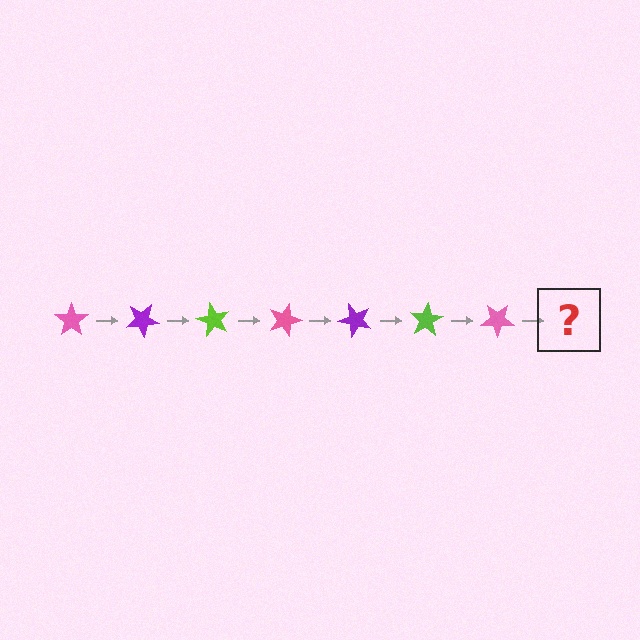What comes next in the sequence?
The next element should be a purple star, rotated 210 degrees from the start.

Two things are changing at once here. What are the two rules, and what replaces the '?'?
The two rules are that it rotates 30 degrees each step and the color cycles through pink, purple, and lime. The '?' should be a purple star, rotated 210 degrees from the start.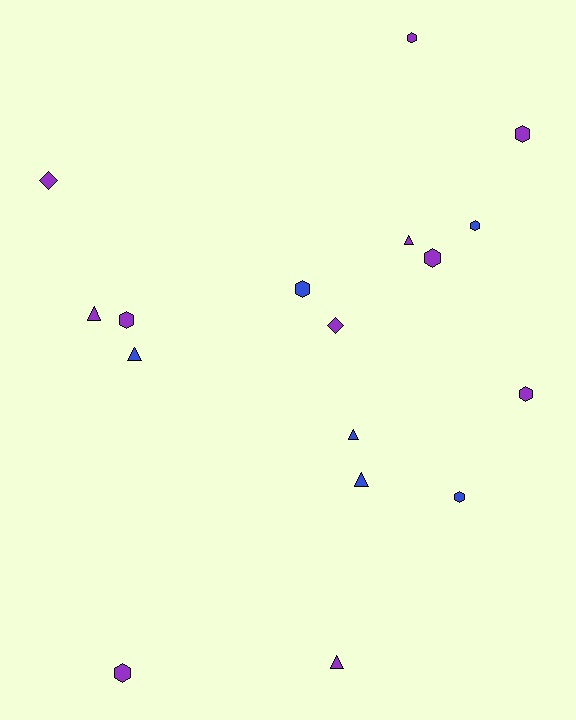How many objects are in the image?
There are 17 objects.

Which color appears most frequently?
Purple, with 11 objects.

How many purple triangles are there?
There are 3 purple triangles.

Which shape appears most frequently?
Hexagon, with 9 objects.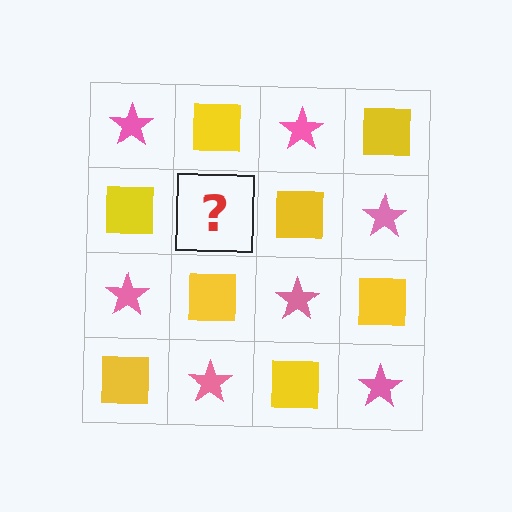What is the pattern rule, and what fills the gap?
The rule is that it alternates pink star and yellow square in a checkerboard pattern. The gap should be filled with a pink star.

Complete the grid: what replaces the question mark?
The question mark should be replaced with a pink star.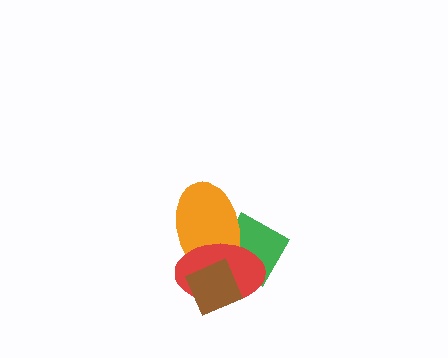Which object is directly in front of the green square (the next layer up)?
The orange ellipse is directly in front of the green square.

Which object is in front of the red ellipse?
The brown diamond is in front of the red ellipse.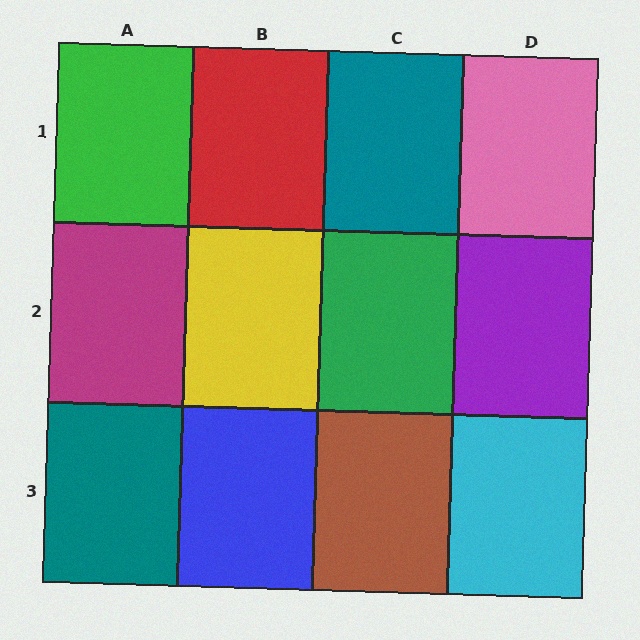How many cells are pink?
1 cell is pink.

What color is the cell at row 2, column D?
Purple.